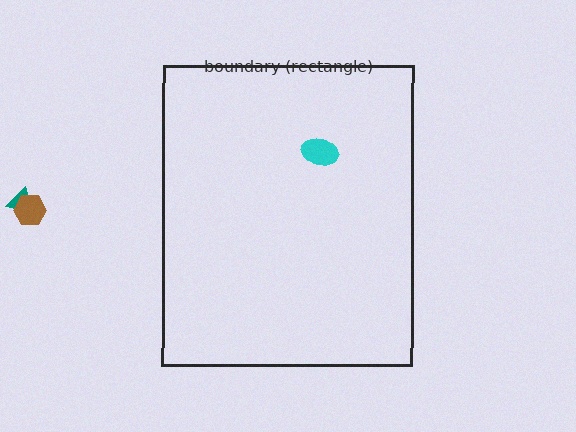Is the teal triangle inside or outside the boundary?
Outside.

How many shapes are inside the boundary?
1 inside, 2 outside.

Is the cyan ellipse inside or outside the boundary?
Inside.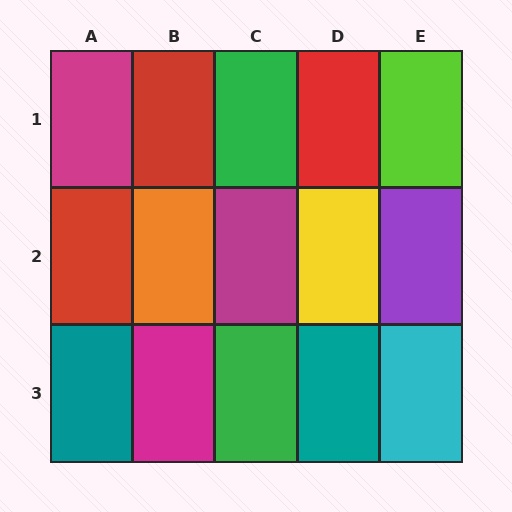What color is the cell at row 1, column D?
Red.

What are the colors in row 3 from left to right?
Teal, magenta, green, teal, cyan.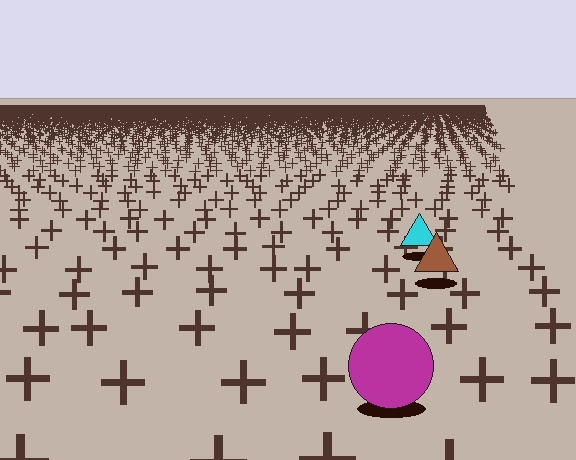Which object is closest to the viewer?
The magenta circle is closest. The texture marks near it are larger and more spread out.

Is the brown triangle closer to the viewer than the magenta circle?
No. The magenta circle is closer — you can tell from the texture gradient: the ground texture is coarser near it.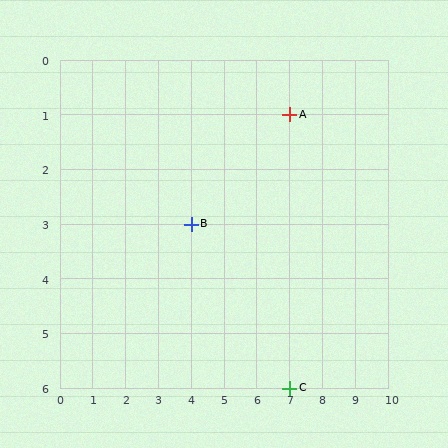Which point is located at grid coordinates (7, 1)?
Point A is at (7, 1).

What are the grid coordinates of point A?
Point A is at grid coordinates (7, 1).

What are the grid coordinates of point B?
Point B is at grid coordinates (4, 3).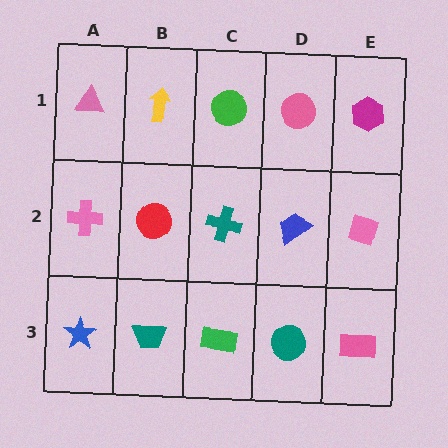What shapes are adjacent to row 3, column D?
A blue trapezoid (row 2, column D), a green rectangle (row 3, column C), a pink rectangle (row 3, column E).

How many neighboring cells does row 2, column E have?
3.